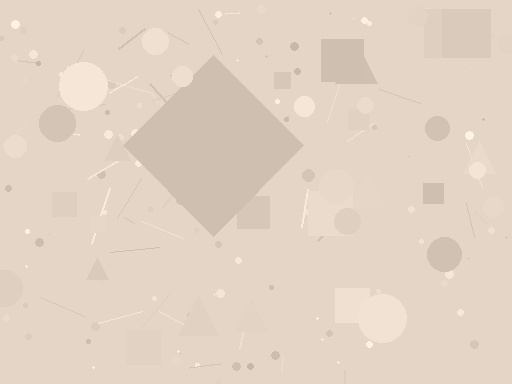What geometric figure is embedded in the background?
A diamond is embedded in the background.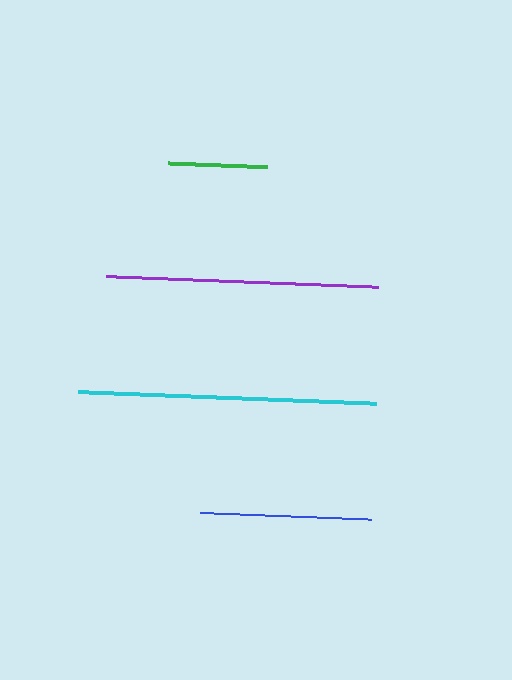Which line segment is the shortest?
The green line is the shortest at approximately 99 pixels.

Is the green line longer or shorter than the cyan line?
The cyan line is longer than the green line.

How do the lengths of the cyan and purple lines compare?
The cyan and purple lines are approximately the same length.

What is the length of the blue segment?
The blue segment is approximately 172 pixels long.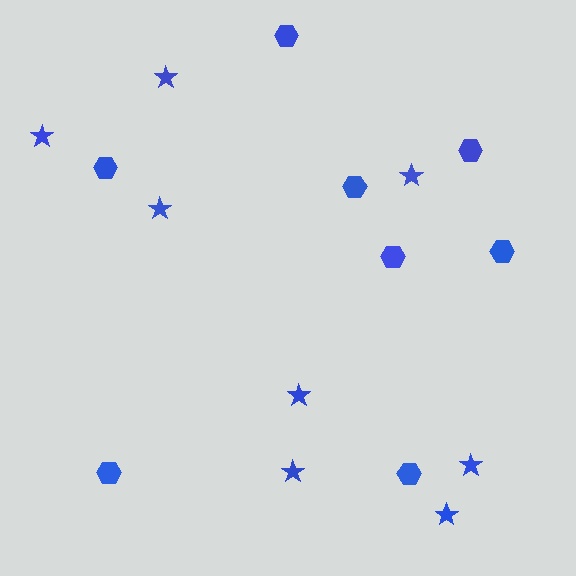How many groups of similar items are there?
There are 2 groups: one group of hexagons (8) and one group of stars (8).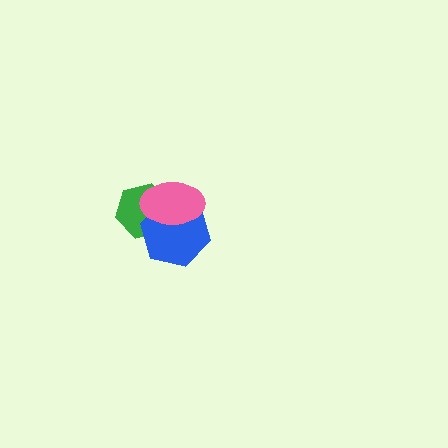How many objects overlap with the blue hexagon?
2 objects overlap with the blue hexagon.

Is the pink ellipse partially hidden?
No, no other shape covers it.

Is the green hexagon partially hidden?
Yes, it is partially covered by another shape.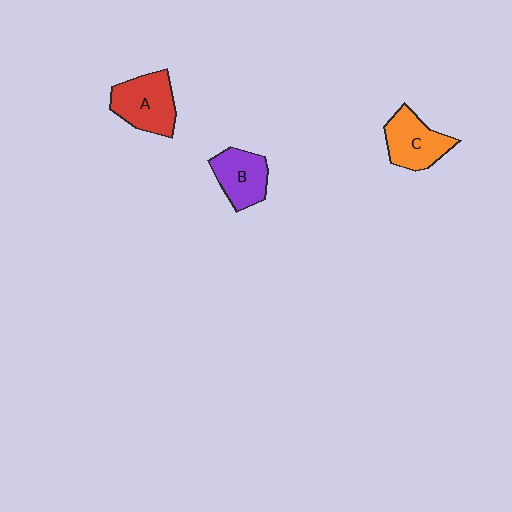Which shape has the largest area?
Shape A (red).